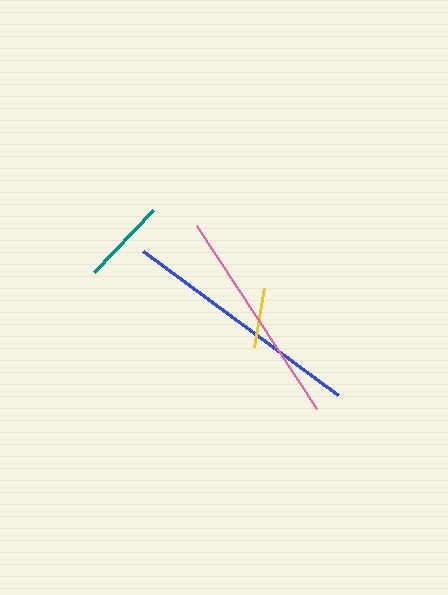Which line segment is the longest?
The blue line is the longest at approximately 242 pixels.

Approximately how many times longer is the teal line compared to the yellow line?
The teal line is approximately 1.4 times the length of the yellow line.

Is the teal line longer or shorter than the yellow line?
The teal line is longer than the yellow line.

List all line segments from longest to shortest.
From longest to shortest: blue, pink, teal, yellow.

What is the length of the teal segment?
The teal segment is approximately 86 pixels long.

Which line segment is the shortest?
The yellow line is the shortest at approximately 60 pixels.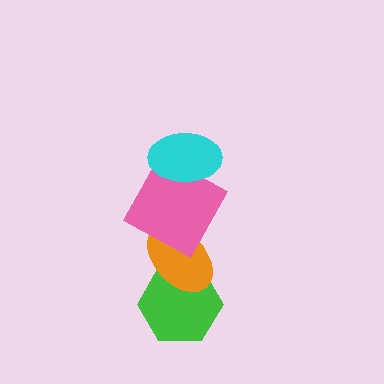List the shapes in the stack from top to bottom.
From top to bottom: the cyan ellipse, the pink square, the orange ellipse, the green hexagon.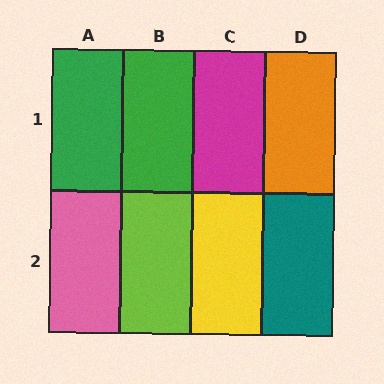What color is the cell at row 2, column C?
Yellow.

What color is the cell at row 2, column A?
Pink.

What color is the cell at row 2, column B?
Lime.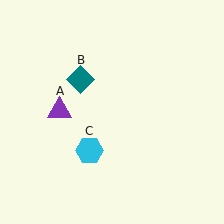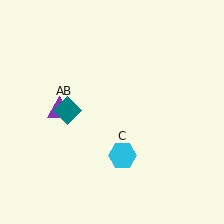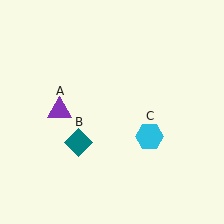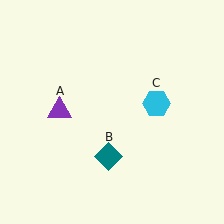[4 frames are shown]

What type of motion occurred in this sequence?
The teal diamond (object B), cyan hexagon (object C) rotated counterclockwise around the center of the scene.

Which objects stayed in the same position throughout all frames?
Purple triangle (object A) remained stationary.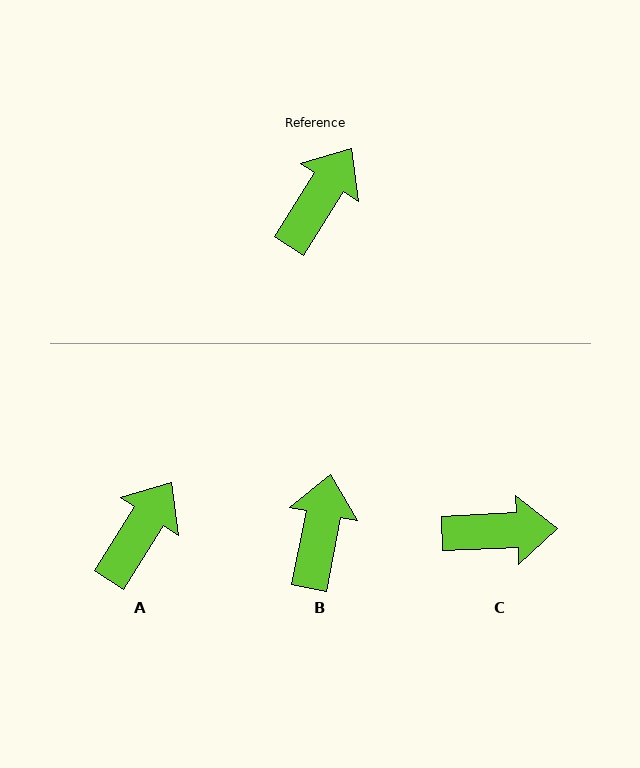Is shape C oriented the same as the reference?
No, it is off by about 55 degrees.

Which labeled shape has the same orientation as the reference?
A.